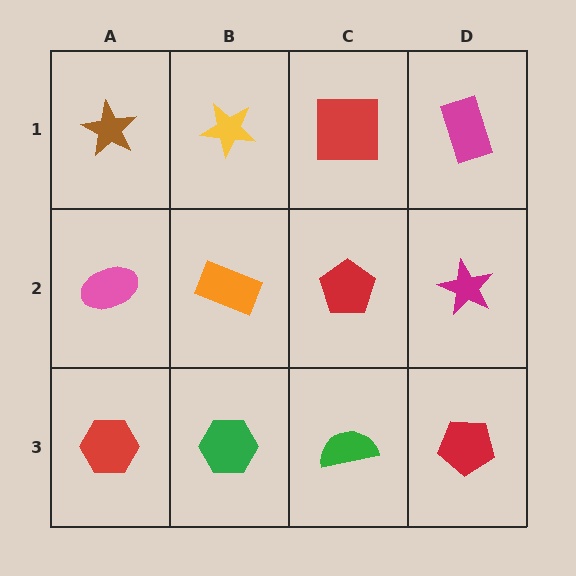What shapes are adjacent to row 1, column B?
An orange rectangle (row 2, column B), a brown star (row 1, column A), a red square (row 1, column C).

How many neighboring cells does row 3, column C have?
3.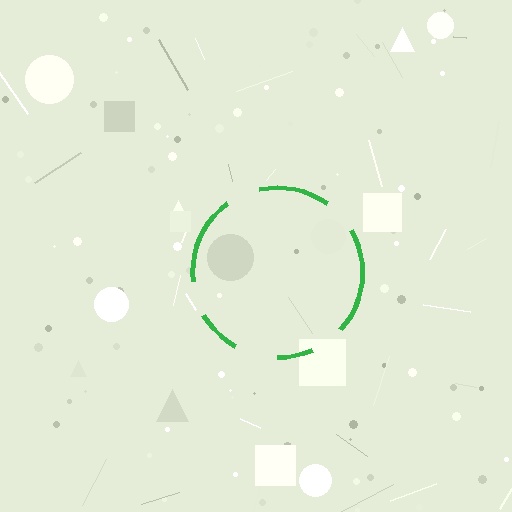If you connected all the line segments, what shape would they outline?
They would outline a circle.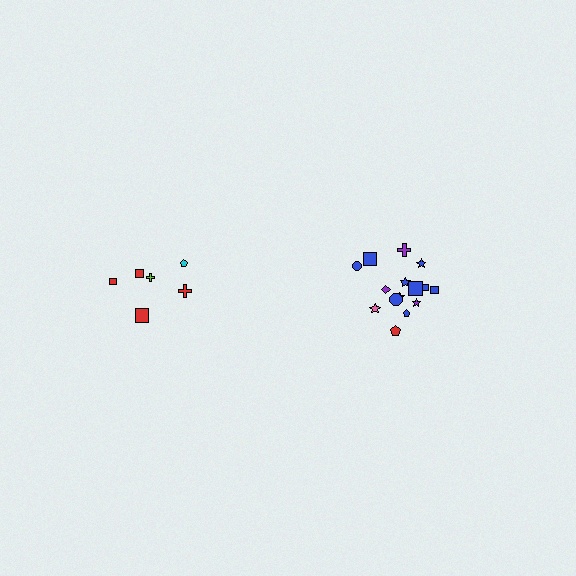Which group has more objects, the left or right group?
The right group.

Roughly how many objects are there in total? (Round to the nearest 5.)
Roughly 20 objects in total.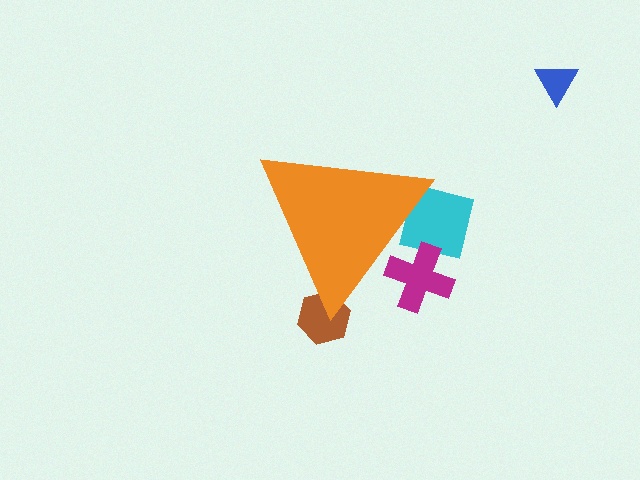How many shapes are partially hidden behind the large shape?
3 shapes are partially hidden.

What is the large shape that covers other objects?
An orange triangle.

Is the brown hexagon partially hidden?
Yes, the brown hexagon is partially hidden behind the orange triangle.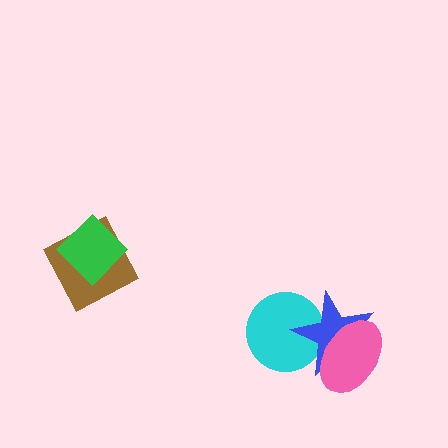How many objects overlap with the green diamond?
1 object overlaps with the green diamond.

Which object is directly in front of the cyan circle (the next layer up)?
The blue star is directly in front of the cyan circle.